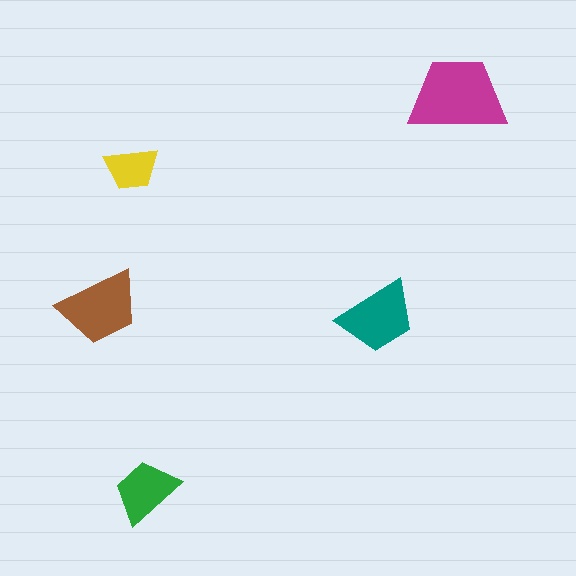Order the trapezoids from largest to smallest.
the magenta one, the brown one, the teal one, the green one, the yellow one.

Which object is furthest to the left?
The brown trapezoid is leftmost.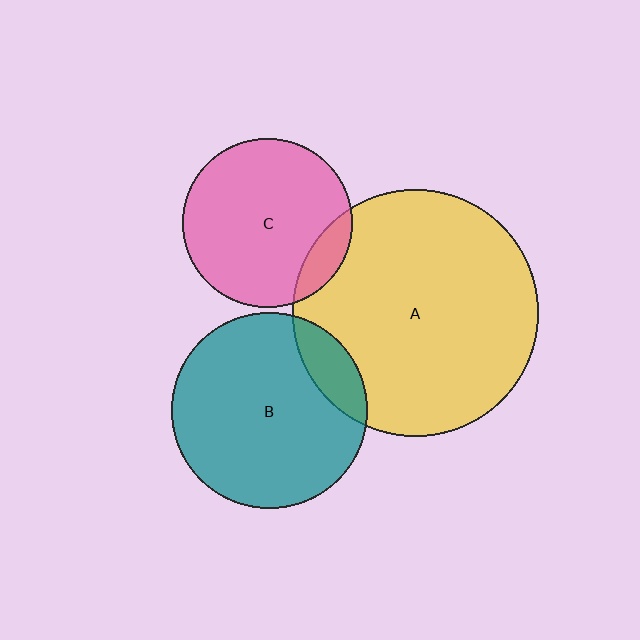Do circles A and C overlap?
Yes.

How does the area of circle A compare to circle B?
Approximately 1.6 times.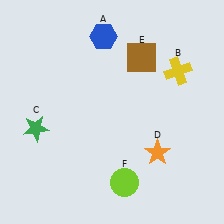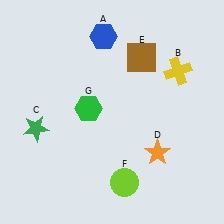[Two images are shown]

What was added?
A green hexagon (G) was added in Image 2.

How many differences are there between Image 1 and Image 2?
There is 1 difference between the two images.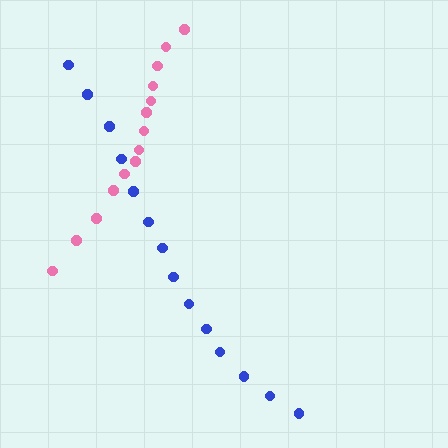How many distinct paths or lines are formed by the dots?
There are 2 distinct paths.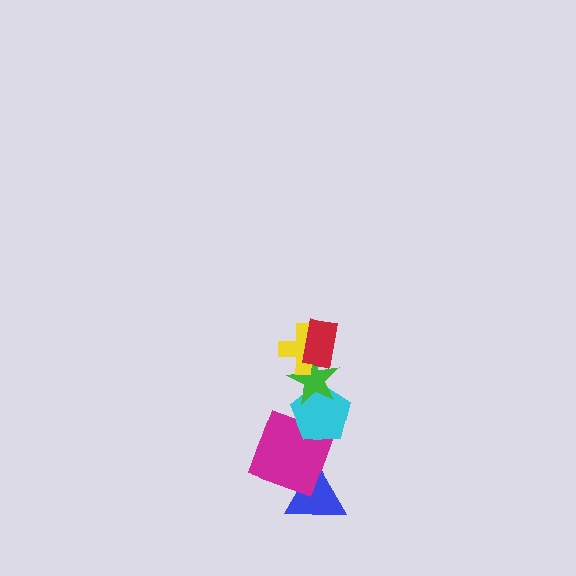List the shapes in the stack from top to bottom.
From top to bottom: the red rectangle, the yellow cross, the green star, the cyan pentagon, the magenta square, the blue triangle.